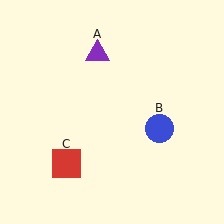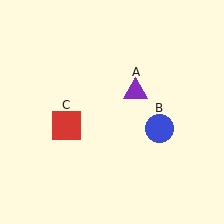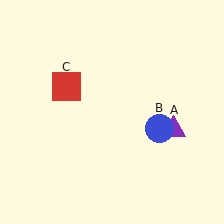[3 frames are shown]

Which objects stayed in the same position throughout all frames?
Blue circle (object B) remained stationary.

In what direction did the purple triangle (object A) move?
The purple triangle (object A) moved down and to the right.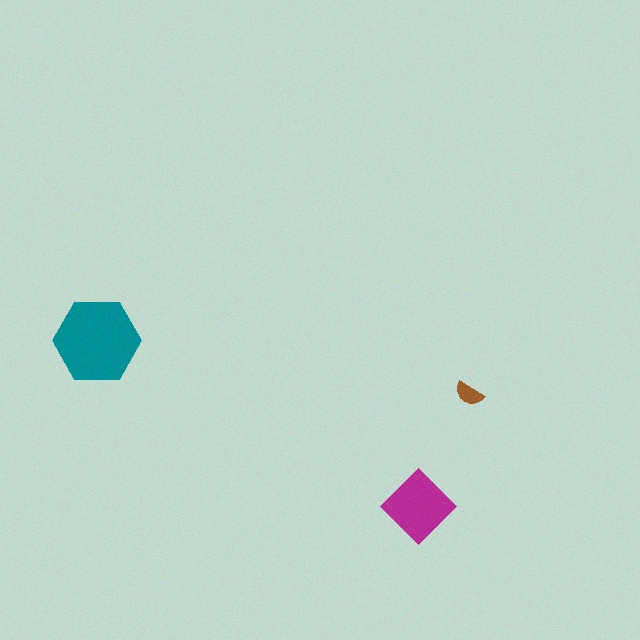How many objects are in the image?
There are 3 objects in the image.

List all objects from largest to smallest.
The teal hexagon, the magenta diamond, the brown semicircle.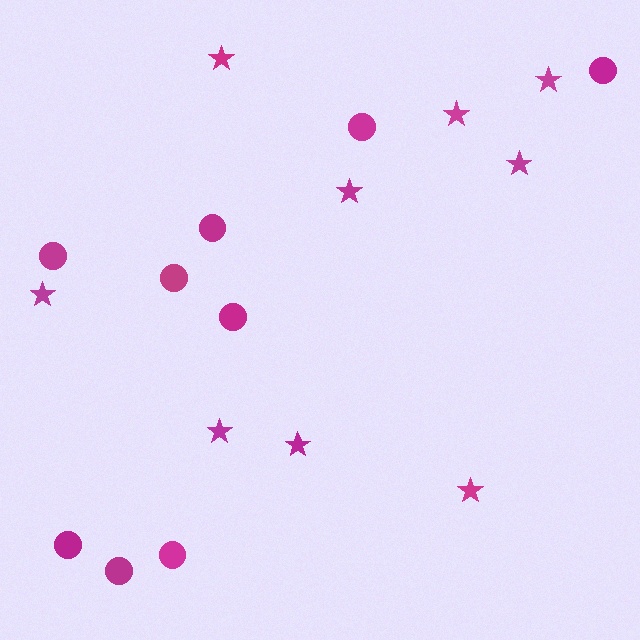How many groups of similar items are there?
There are 2 groups: one group of circles (9) and one group of stars (9).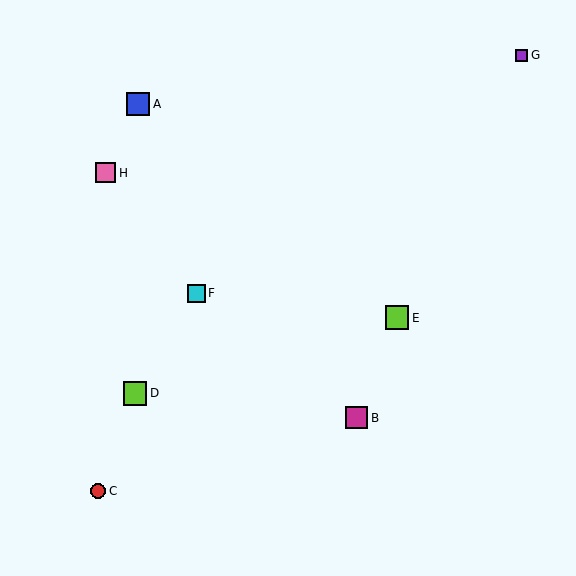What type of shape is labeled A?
Shape A is a blue square.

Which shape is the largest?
The lime square (labeled E) is the largest.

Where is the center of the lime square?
The center of the lime square is at (135, 393).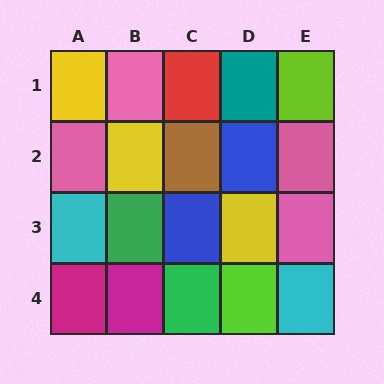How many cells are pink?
4 cells are pink.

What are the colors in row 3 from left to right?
Cyan, green, blue, yellow, pink.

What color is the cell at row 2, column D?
Blue.